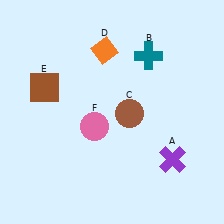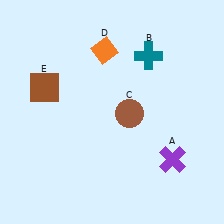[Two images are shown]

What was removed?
The pink circle (F) was removed in Image 2.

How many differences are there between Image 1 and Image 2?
There is 1 difference between the two images.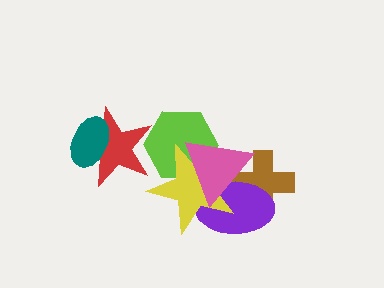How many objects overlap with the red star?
2 objects overlap with the red star.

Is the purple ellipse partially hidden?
Yes, it is partially covered by another shape.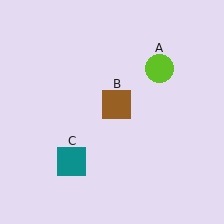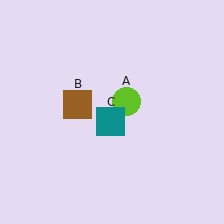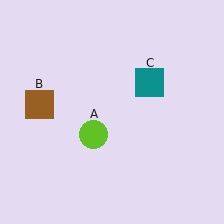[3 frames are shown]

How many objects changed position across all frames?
3 objects changed position: lime circle (object A), brown square (object B), teal square (object C).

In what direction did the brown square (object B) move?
The brown square (object B) moved left.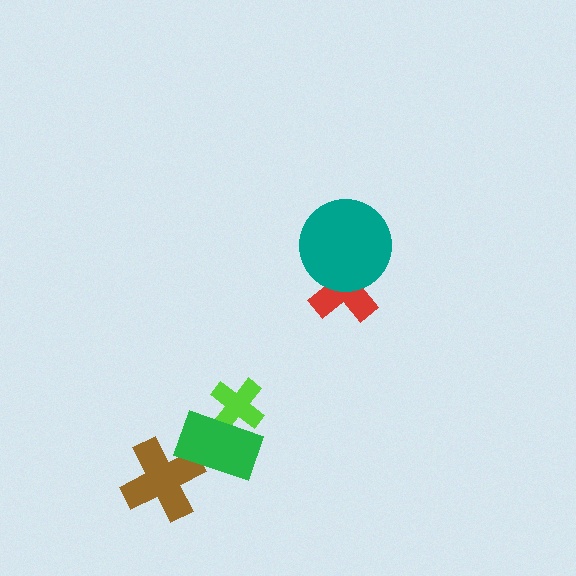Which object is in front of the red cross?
The teal circle is in front of the red cross.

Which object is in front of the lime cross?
The green rectangle is in front of the lime cross.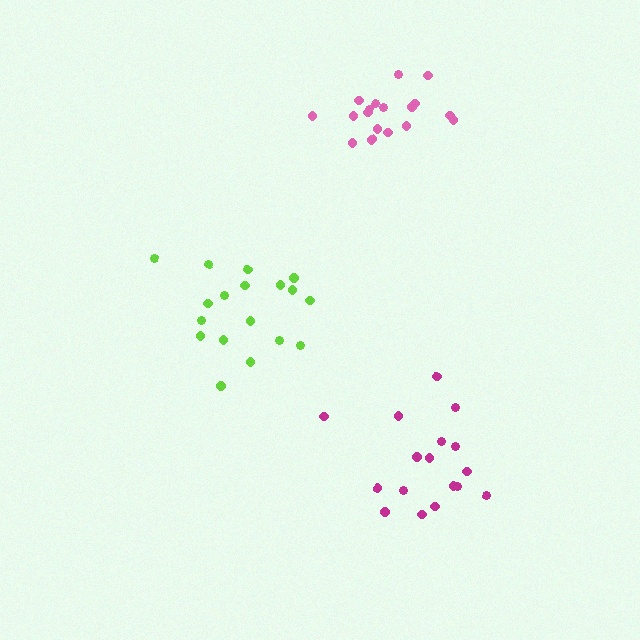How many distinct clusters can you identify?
There are 3 distinct clusters.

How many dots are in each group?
Group 1: 17 dots, Group 2: 18 dots, Group 3: 18 dots (53 total).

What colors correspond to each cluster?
The clusters are colored: magenta, lime, pink.